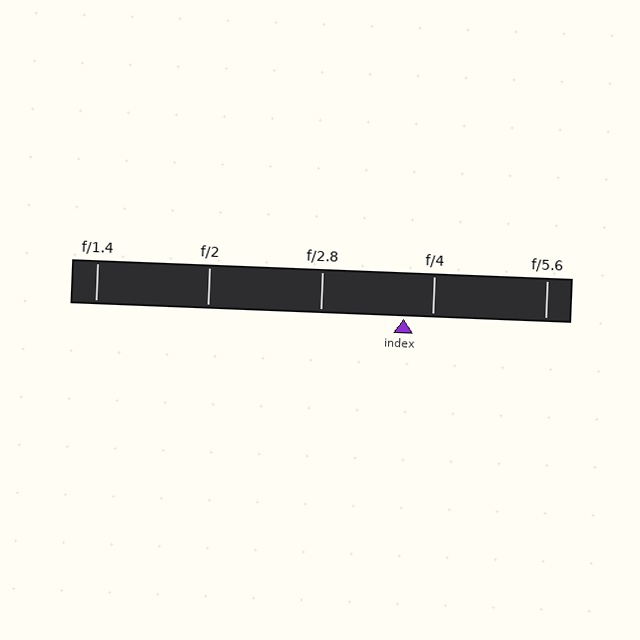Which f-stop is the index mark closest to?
The index mark is closest to f/4.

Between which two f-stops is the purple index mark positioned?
The index mark is between f/2.8 and f/4.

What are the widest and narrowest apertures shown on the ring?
The widest aperture shown is f/1.4 and the narrowest is f/5.6.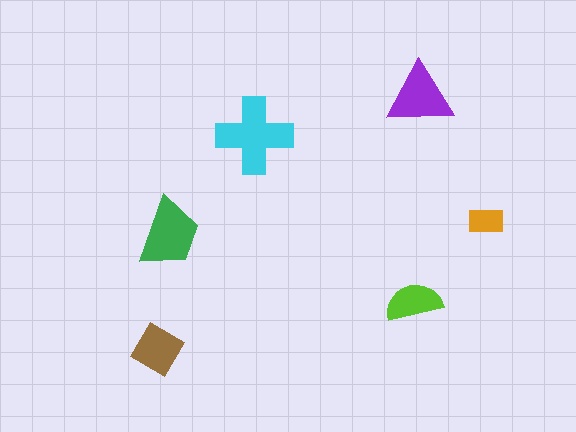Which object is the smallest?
The orange rectangle.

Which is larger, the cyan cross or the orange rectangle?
The cyan cross.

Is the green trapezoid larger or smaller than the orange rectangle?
Larger.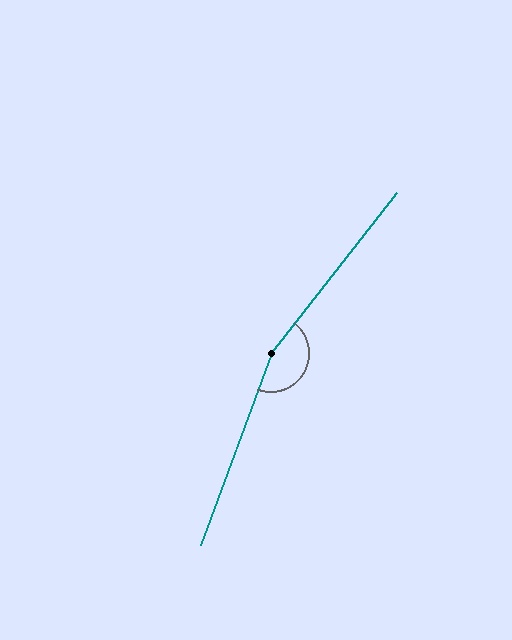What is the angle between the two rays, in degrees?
Approximately 162 degrees.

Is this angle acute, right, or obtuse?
It is obtuse.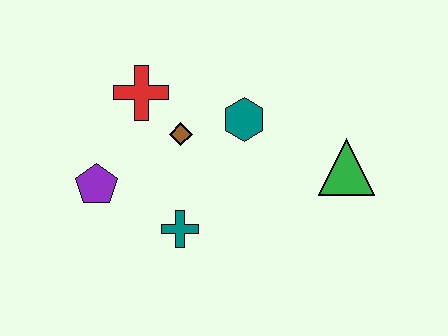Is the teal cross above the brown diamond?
No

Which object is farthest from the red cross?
The green triangle is farthest from the red cross.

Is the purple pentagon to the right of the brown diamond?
No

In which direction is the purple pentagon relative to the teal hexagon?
The purple pentagon is to the left of the teal hexagon.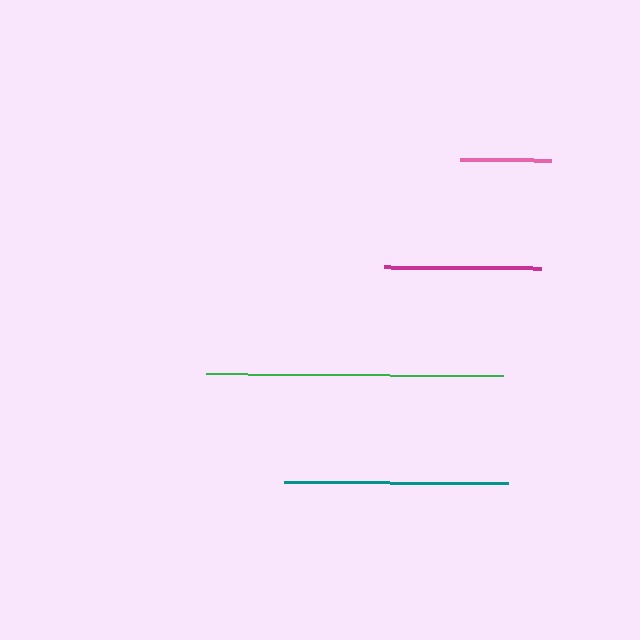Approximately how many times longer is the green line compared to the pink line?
The green line is approximately 3.3 times the length of the pink line.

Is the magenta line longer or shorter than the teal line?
The teal line is longer than the magenta line.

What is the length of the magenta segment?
The magenta segment is approximately 156 pixels long.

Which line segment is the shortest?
The pink line is the shortest at approximately 90 pixels.